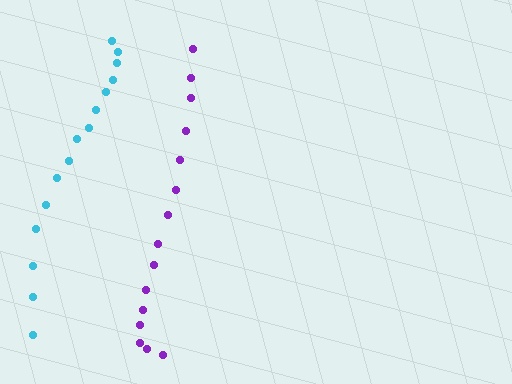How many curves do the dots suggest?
There are 2 distinct paths.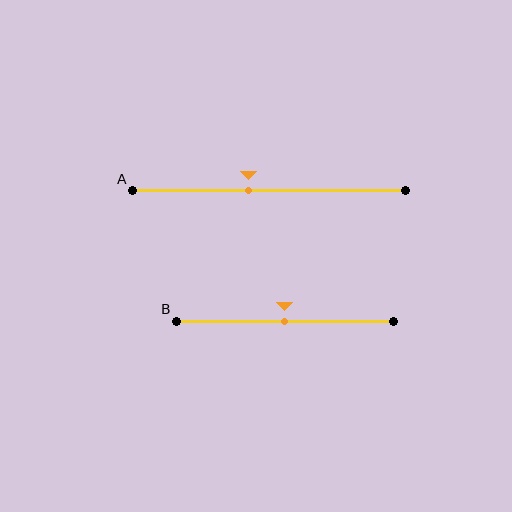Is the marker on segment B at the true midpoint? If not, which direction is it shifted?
Yes, the marker on segment B is at the true midpoint.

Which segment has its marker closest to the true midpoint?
Segment B has its marker closest to the true midpoint.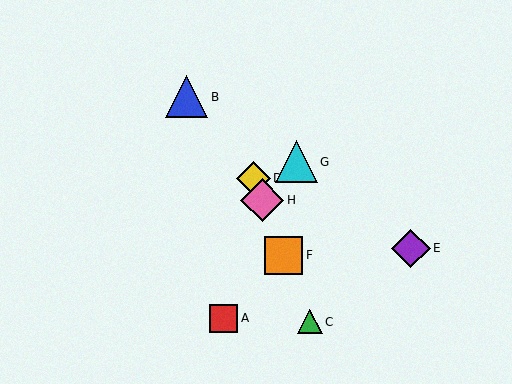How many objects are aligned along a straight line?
4 objects (C, D, F, H) are aligned along a straight line.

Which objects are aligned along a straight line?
Objects C, D, F, H are aligned along a straight line.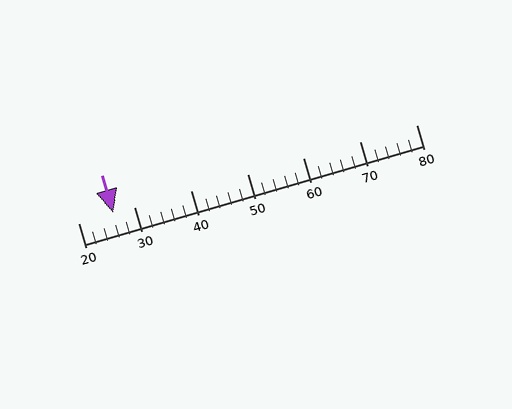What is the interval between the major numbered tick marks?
The major tick marks are spaced 10 units apart.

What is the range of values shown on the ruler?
The ruler shows values from 20 to 80.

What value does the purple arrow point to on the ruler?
The purple arrow points to approximately 26.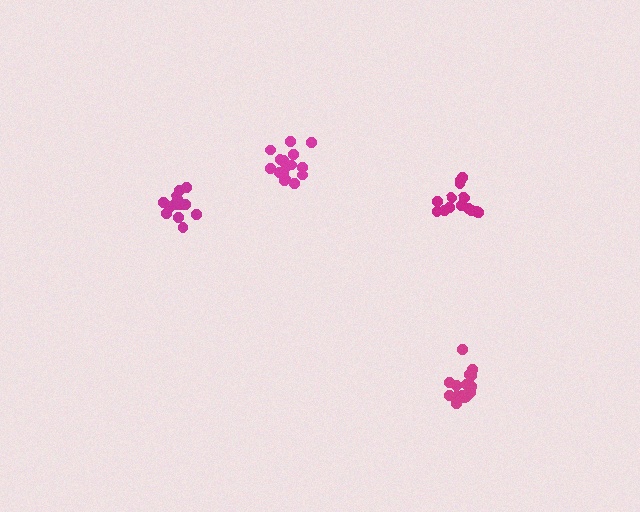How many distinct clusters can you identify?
There are 4 distinct clusters.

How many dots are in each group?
Group 1: 13 dots, Group 2: 17 dots, Group 3: 15 dots, Group 4: 14 dots (59 total).